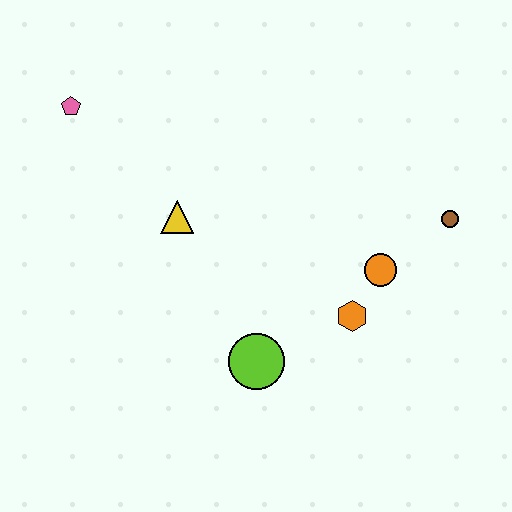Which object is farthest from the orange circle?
The pink pentagon is farthest from the orange circle.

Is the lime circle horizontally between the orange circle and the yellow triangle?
Yes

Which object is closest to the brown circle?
The orange circle is closest to the brown circle.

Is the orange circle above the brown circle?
No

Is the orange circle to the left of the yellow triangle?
No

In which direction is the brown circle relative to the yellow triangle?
The brown circle is to the right of the yellow triangle.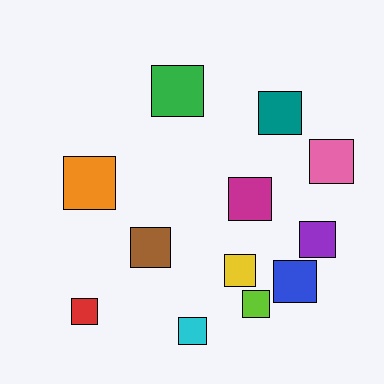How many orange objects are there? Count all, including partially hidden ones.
There is 1 orange object.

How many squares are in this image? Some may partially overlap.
There are 12 squares.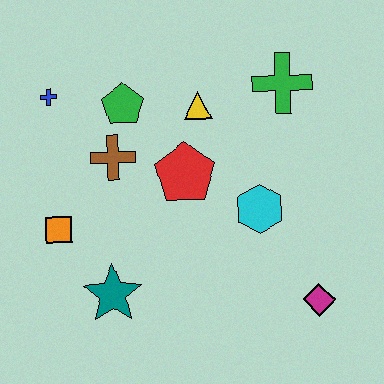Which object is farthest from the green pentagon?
The magenta diamond is farthest from the green pentagon.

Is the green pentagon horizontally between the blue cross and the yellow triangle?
Yes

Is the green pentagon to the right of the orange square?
Yes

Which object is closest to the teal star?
The orange square is closest to the teal star.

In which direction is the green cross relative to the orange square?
The green cross is to the right of the orange square.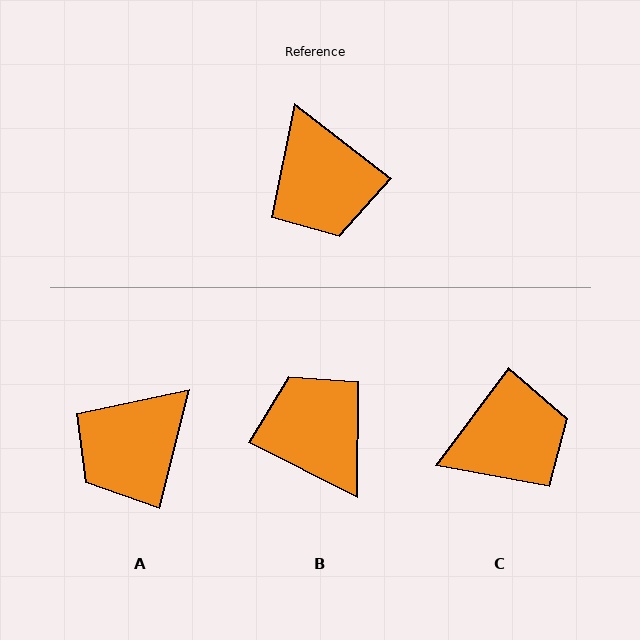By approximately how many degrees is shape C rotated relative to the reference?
Approximately 91 degrees counter-clockwise.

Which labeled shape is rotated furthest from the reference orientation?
B, about 169 degrees away.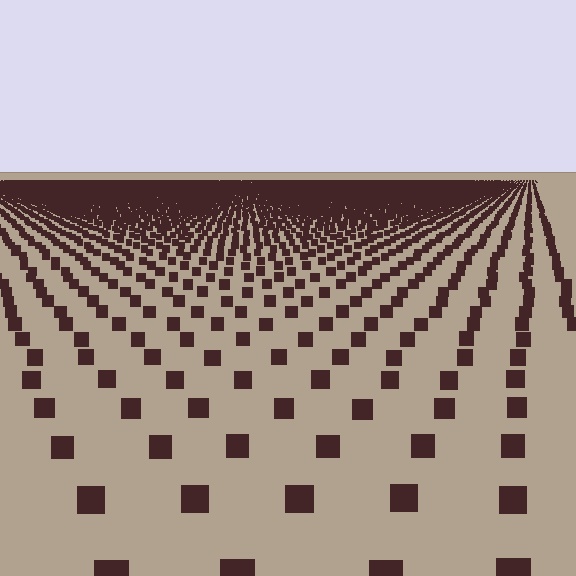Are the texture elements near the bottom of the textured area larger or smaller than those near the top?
Larger. Near the bottom, elements are closer to the viewer and appear at a bigger on-screen size.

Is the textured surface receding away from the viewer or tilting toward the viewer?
The surface is receding away from the viewer. Texture elements get smaller and denser toward the top.